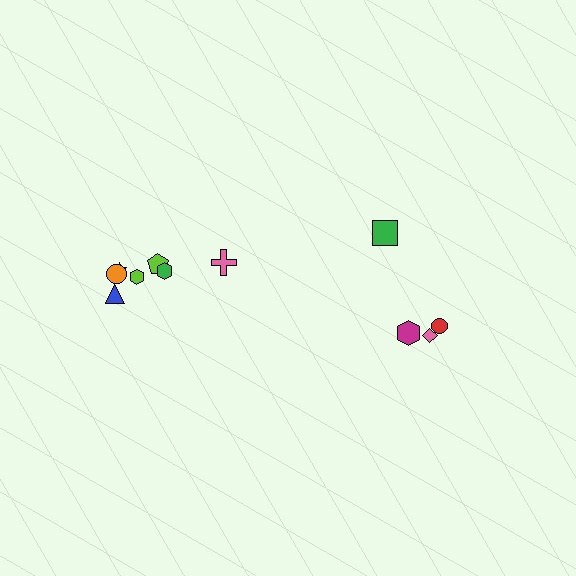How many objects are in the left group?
There are 7 objects.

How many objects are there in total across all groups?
There are 11 objects.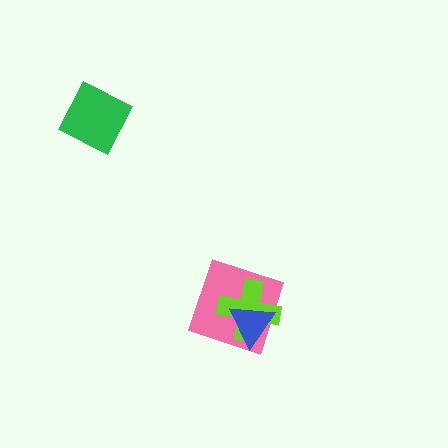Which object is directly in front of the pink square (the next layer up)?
The lime cross is directly in front of the pink square.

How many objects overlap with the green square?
0 objects overlap with the green square.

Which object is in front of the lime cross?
The blue triangle is in front of the lime cross.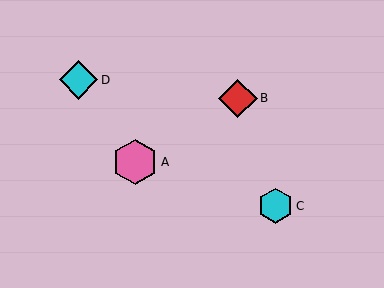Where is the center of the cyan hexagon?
The center of the cyan hexagon is at (275, 206).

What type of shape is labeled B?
Shape B is a red diamond.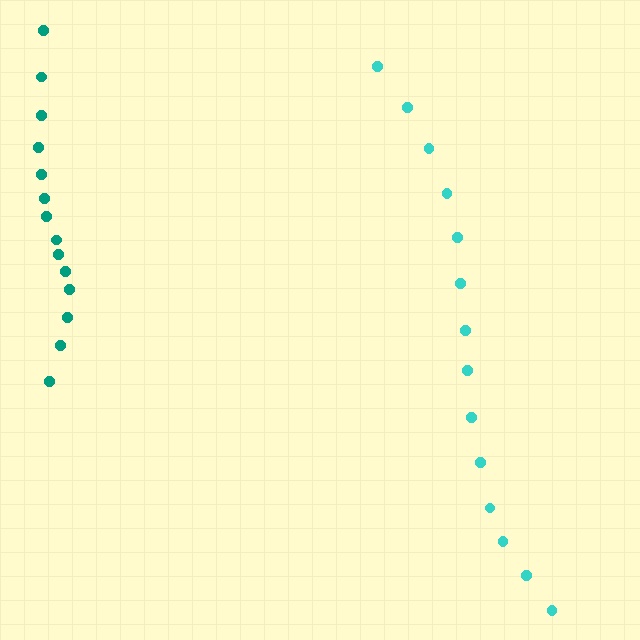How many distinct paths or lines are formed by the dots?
There are 2 distinct paths.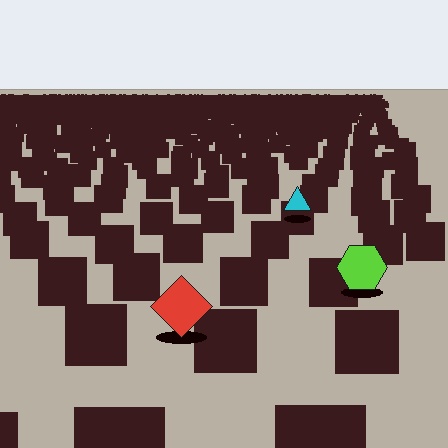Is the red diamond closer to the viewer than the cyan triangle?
Yes. The red diamond is closer — you can tell from the texture gradient: the ground texture is coarser near it.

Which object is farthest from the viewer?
The cyan triangle is farthest from the viewer. It appears smaller and the ground texture around it is denser.